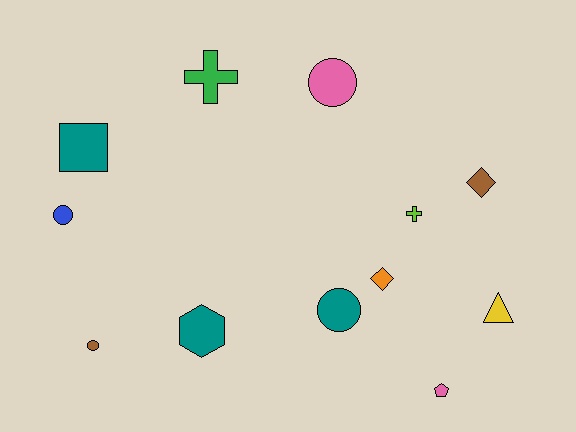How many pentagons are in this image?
There is 1 pentagon.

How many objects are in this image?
There are 12 objects.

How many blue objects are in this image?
There is 1 blue object.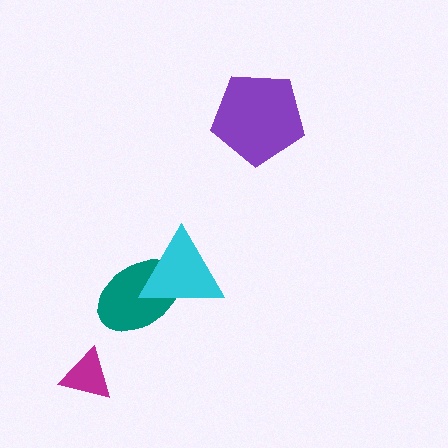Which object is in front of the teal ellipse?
The cyan triangle is in front of the teal ellipse.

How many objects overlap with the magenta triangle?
0 objects overlap with the magenta triangle.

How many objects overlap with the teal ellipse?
1 object overlaps with the teal ellipse.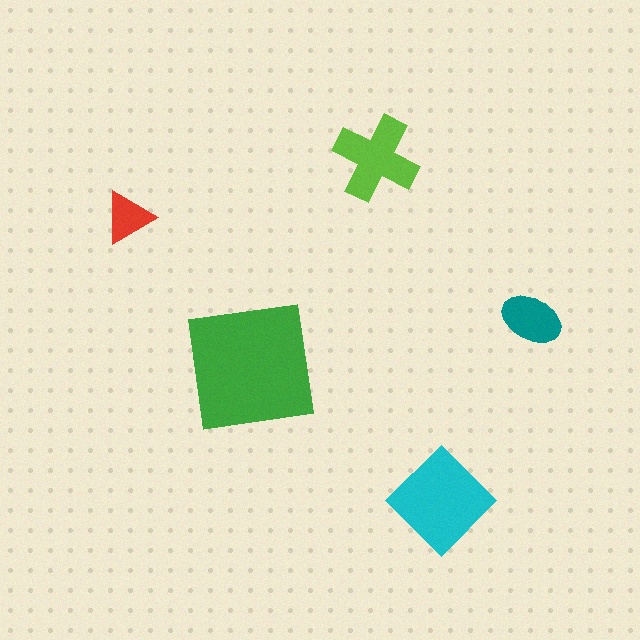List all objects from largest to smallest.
The green square, the cyan diamond, the lime cross, the teal ellipse, the red triangle.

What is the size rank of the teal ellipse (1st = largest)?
4th.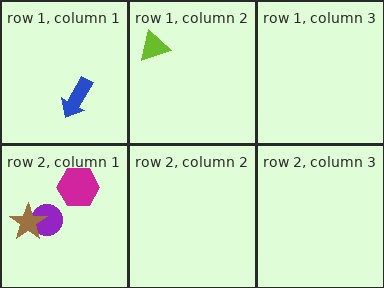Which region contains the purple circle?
The row 2, column 1 region.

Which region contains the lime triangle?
The row 1, column 2 region.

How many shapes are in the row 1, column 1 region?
1.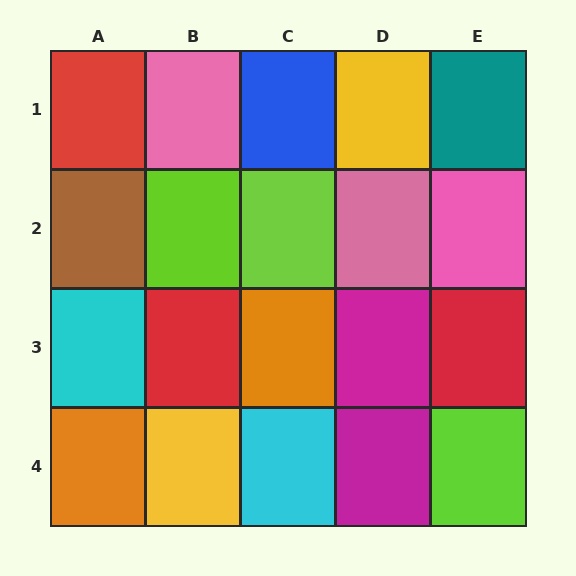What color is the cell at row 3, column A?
Cyan.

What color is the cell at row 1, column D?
Yellow.